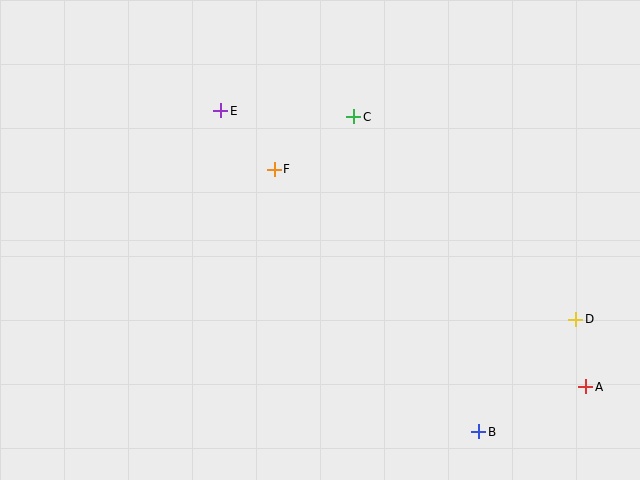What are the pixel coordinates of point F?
Point F is at (274, 169).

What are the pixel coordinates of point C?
Point C is at (354, 117).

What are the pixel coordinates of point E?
Point E is at (221, 111).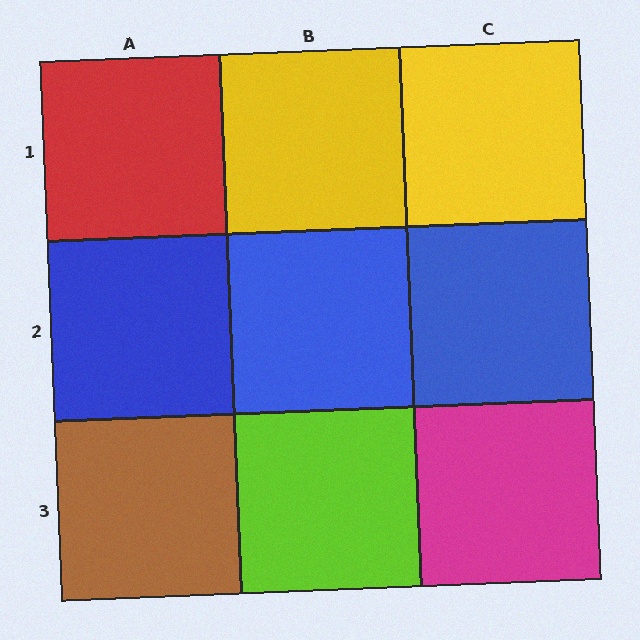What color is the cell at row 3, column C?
Magenta.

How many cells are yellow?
2 cells are yellow.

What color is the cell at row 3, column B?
Lime.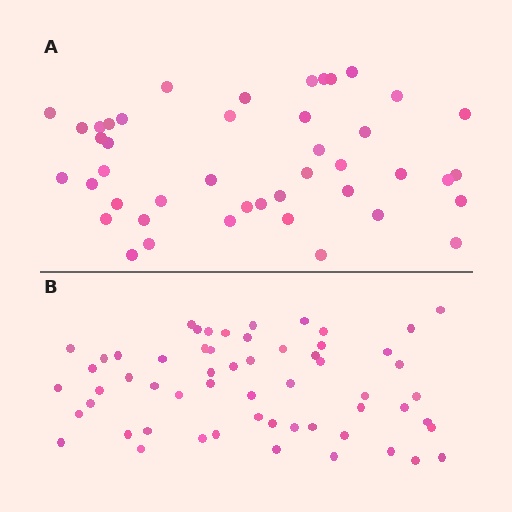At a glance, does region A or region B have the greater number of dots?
Region B (the bottom region) has more dots.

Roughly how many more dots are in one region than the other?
Region B has approximately 15 more dots than region A.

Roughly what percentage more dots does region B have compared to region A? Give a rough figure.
About 30% more.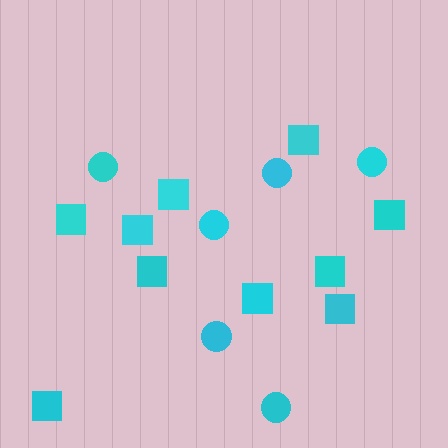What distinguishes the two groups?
There are 2 groups: one group of squares (10) and one group of circles (6).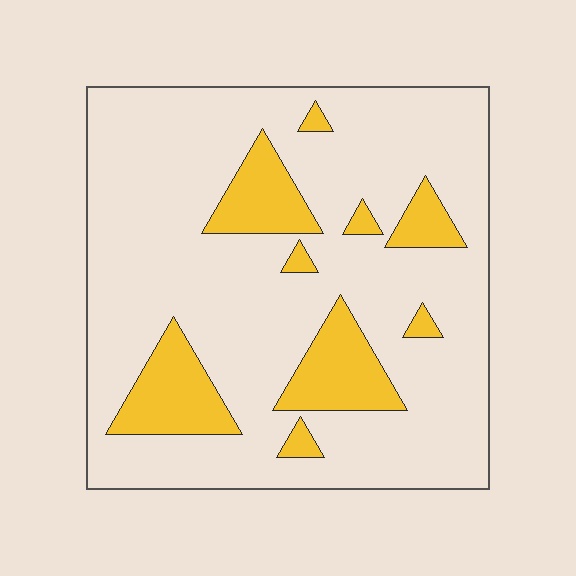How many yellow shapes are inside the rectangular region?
9.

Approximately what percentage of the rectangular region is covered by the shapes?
Approximately 20%.